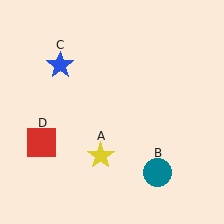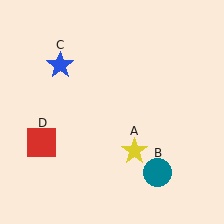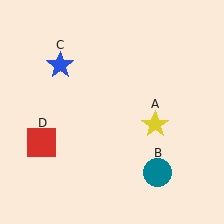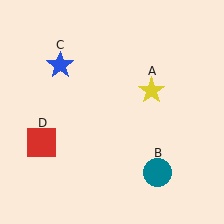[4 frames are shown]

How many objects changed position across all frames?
1 object changed position: yellow star (object A).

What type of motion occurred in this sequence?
The yellow star (object A) rotated counterclockwise around the center of the scene.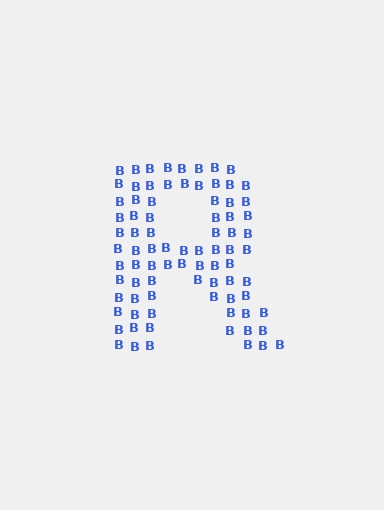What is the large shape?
The large shape is the letter R.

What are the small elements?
The small elements are letter B's.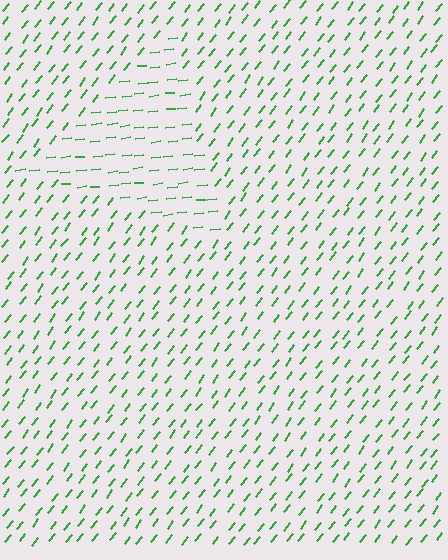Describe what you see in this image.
The image is filled with small green line segments. A triangle region in the image has lines oriented differently from the surrounding lines, creating a visible texture boundary.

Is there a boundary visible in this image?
Yes, there is a texture boundary formed by a change in line orientation.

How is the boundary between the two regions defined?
The boundary is defined purely by a change in line orientation (approximately 45 degrees difference). All lines are the same color and thickness.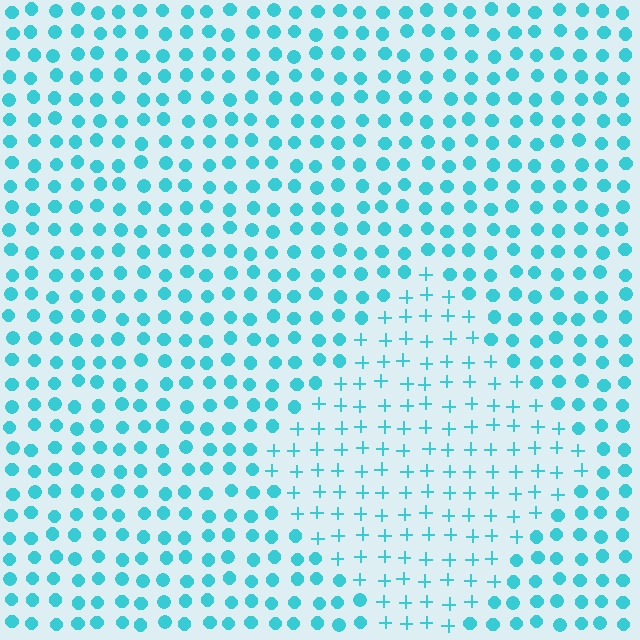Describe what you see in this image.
The image is filled with small cyan elements arranged in a uniform grid. A diamond-shaped region contains plus signs, while the surrounding area contains circles. The boundary is defined purely by the change in element shape.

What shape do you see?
I see a diamond.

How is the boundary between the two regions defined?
The boundary is defined by a change in element shape: plus signs inside vs. circles outside. All elements share the same color and spacing.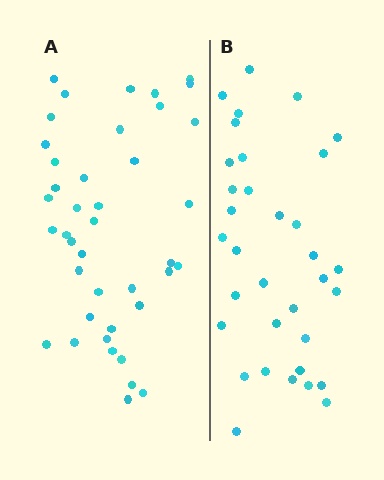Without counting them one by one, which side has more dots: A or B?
Region A (the left region) has more dots.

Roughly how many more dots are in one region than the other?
Region A has roughly 8 or so more dots than region B.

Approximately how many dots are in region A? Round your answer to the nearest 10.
About 40 dots. (The exact count is 41, which rounds to 40.)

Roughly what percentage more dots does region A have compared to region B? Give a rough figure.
About 20% more.